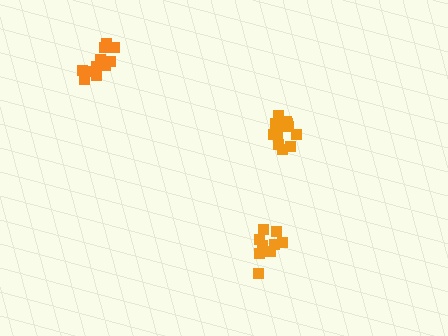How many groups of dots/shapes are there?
There are 3 groups.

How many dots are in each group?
Group 1: 9 dots, Group 2: 12 dots, Group 3: 12 dots (33 total).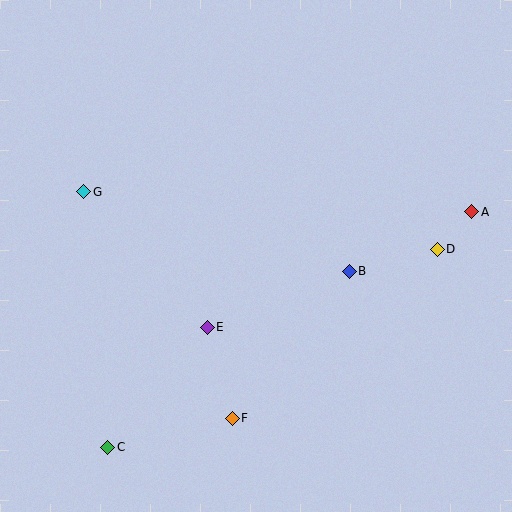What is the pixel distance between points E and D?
The distance between E and D is 243 pixels.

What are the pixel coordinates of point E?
Point E is at (207, 327).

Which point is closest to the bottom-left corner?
Point C is closest to the bottom-left corner.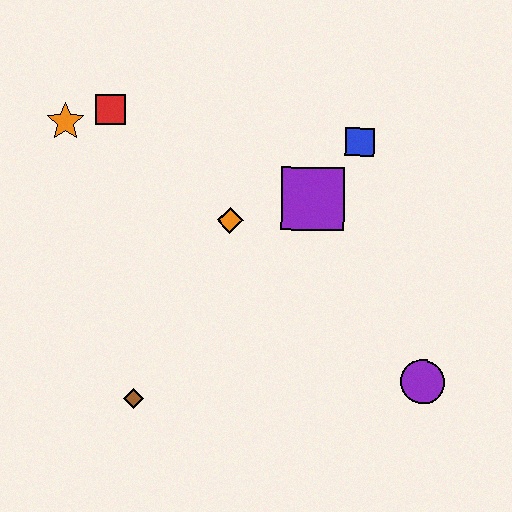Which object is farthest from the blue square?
The brown diamond is farthest from the blue square.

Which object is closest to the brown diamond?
The orange diamond is closest to the brown diamond.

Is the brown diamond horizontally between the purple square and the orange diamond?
No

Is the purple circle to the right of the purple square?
Yes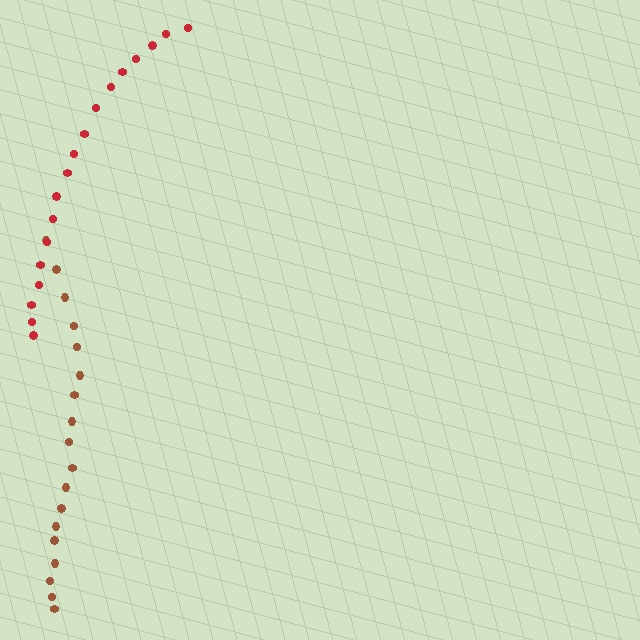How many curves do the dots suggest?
There are 2 distinct paths.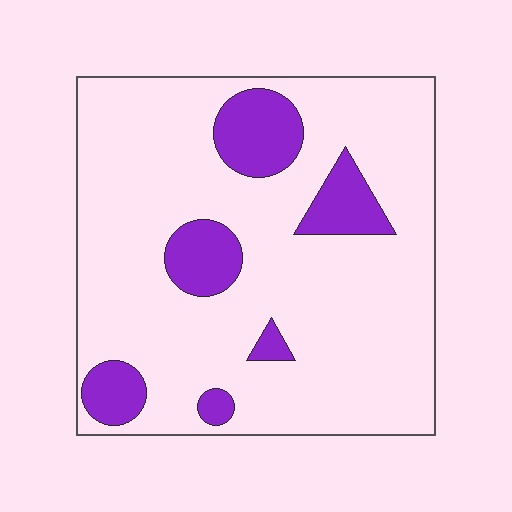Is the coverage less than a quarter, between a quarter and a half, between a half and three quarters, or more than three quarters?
Less than a quarter.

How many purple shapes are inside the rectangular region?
6.